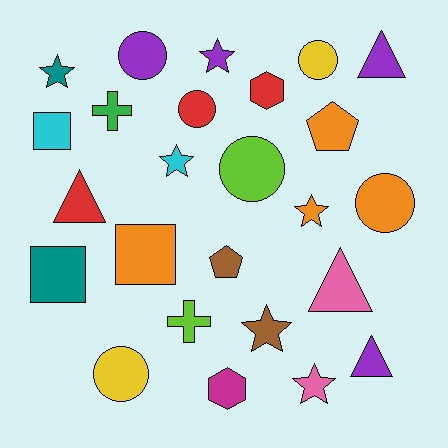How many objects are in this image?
There are 25 objects.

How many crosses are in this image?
There are 2 crosses.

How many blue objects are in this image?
There are no blue objects.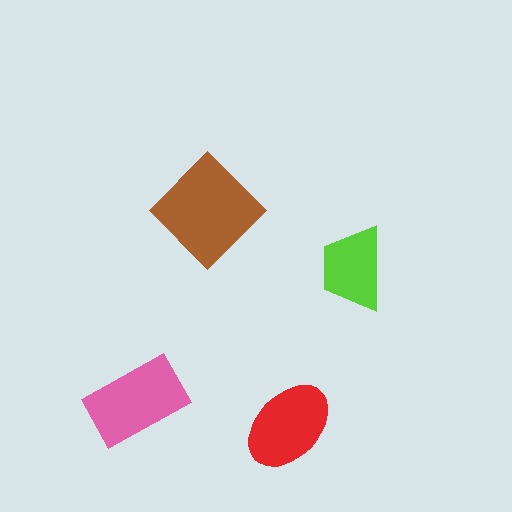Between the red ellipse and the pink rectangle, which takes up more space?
The pink rectangle.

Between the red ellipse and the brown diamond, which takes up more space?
The brown diamond.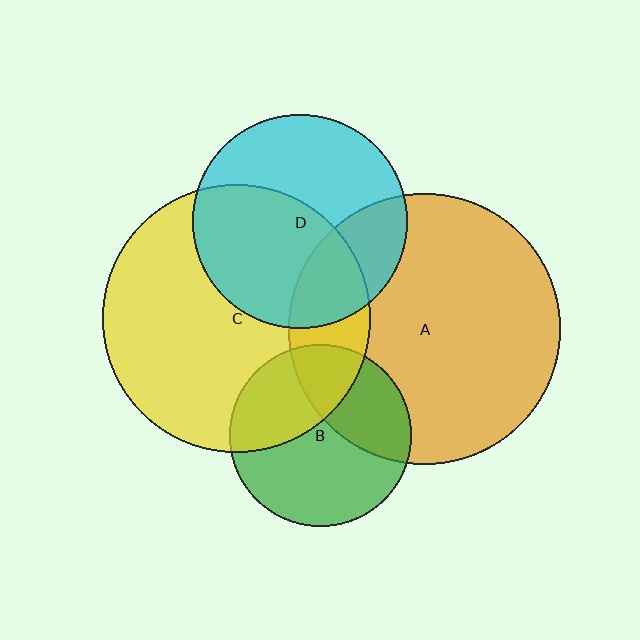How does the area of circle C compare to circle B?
Approximately 2.2 times.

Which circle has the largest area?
Circle A (orange).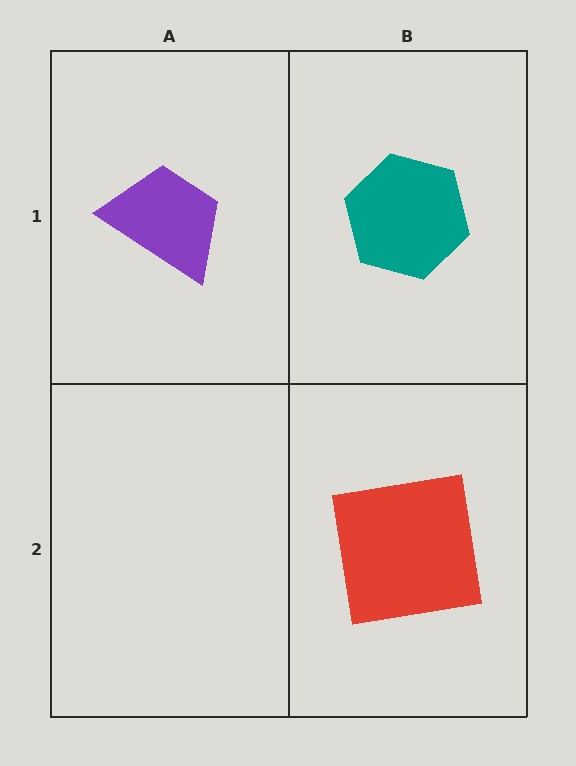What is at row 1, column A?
A purple trapezoid.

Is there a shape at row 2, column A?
No, that cell is empty.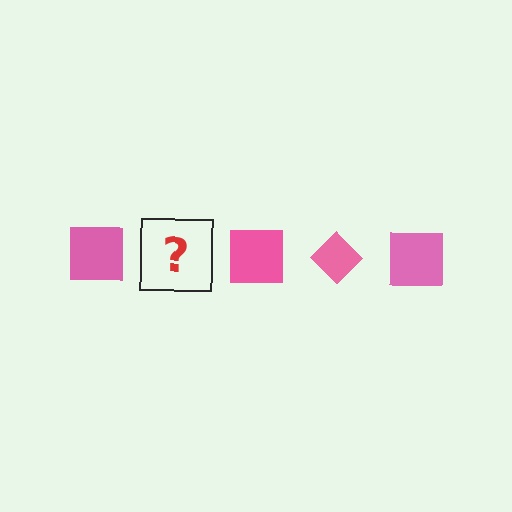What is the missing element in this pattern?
The missing element is a pink diamond.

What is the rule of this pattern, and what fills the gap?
The rule is that the pattern cycles through square, diamond shapes in pink. The gap should be filled with a pink diamond.